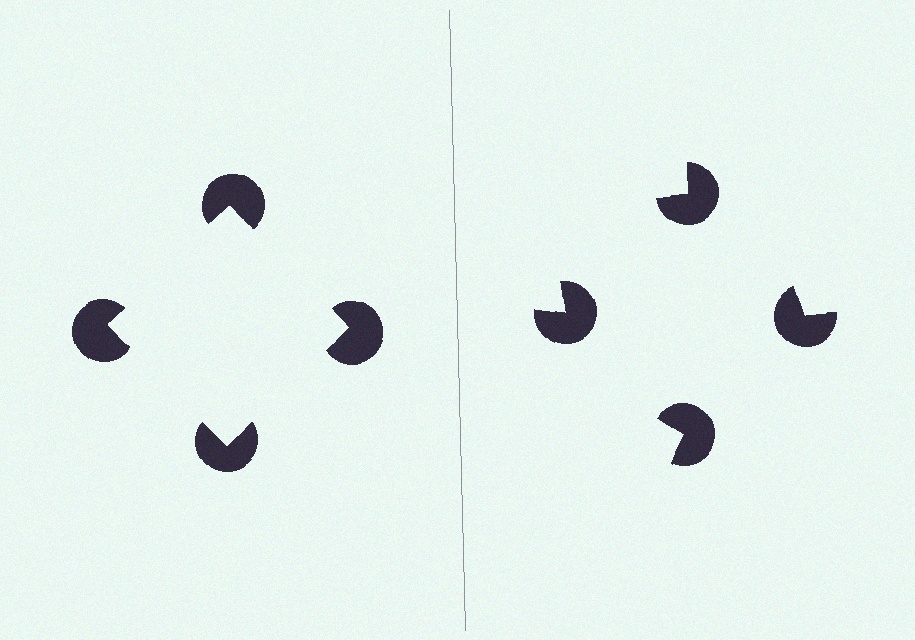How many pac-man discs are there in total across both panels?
8 — 4 on each side.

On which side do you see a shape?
An illusory square appears on the left side. On the right side the wedge cuts are rotated, so no coherent shape forms.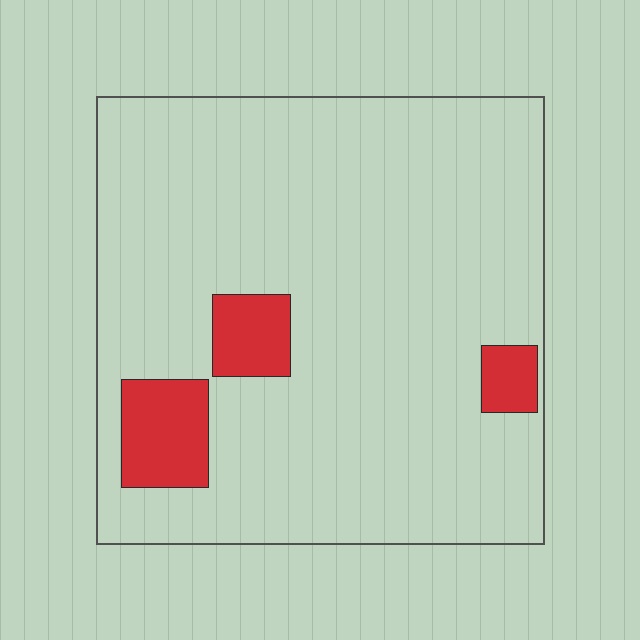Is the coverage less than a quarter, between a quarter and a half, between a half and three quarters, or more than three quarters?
Less than a quarter.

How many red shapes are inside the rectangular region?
3.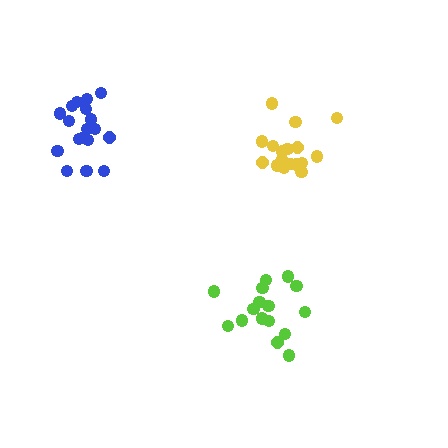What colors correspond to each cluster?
The clusters are colored: lime, blue, yellow.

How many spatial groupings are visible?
There are 3 spatial groupings.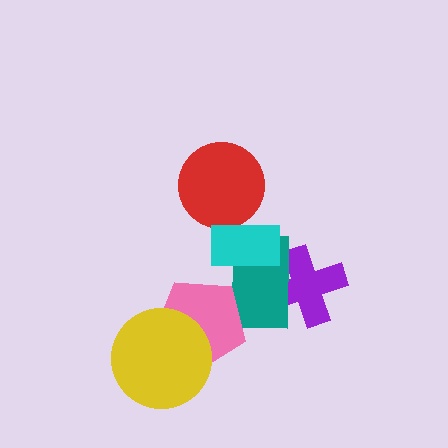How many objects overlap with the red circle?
1 object overlaps with the red circle.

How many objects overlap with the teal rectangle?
3 objects overlap with the teal rectangle.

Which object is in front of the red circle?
The cyan rectangle is in front of the red circle.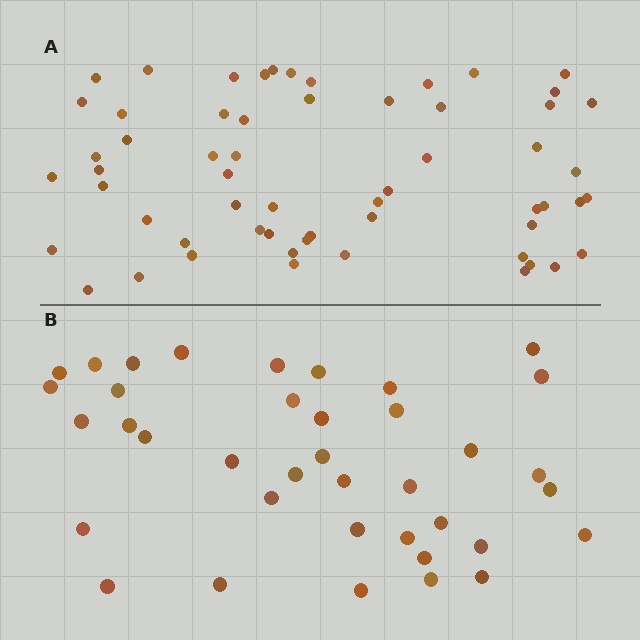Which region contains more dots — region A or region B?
Region A (the top region) has more dots.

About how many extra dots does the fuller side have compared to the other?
Region A has approximately 20 more dots than region B.